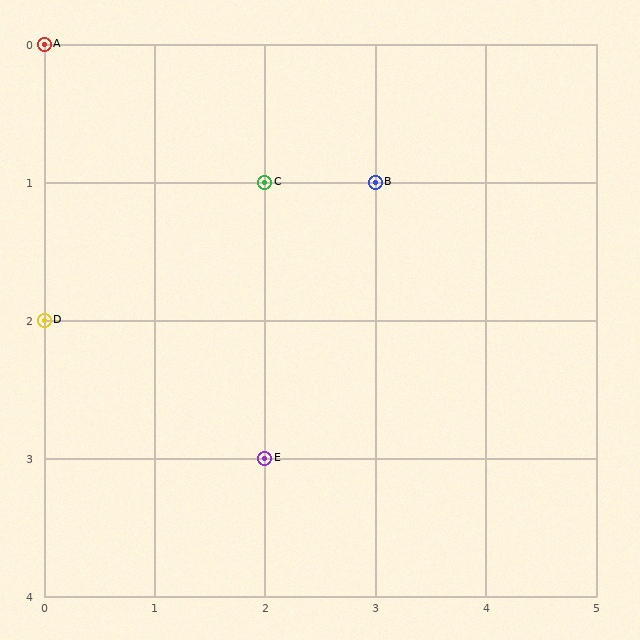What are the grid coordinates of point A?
Point A is at grid coordinates (0, 0).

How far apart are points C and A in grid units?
Points C and A are 2 columns and 1 row apart (about 2.2 grid units diagonally).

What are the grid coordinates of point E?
Point E is at grid coordinates (2, 3).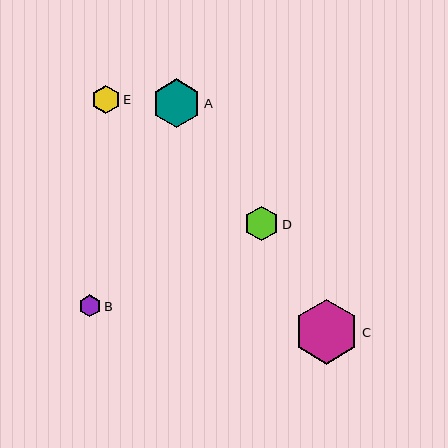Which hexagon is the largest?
Hexagon C is the largest with a size of approximately 64 pixels.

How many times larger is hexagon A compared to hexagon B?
Hexagon A is approximately 2.2 times the size of hexagon B.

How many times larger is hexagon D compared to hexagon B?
Hexagon D is approximately 1.6 times the size of hexagon B.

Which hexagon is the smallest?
Hexagon B is the smallest with a size of approximately 22 pixels.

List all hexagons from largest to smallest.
From largest to smallest: C, A, D, E, B.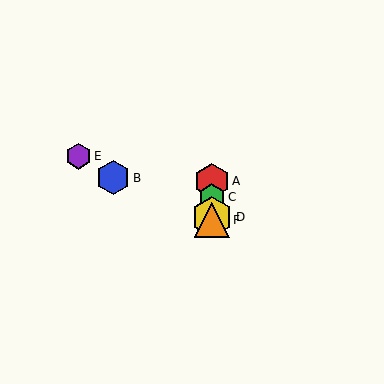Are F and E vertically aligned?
No, F is at x≈212 and E is at x≈78.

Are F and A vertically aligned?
Yes, both are at x≈212.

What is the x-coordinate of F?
Object F is at x≈212.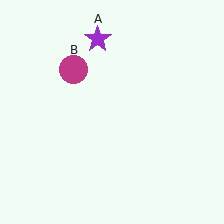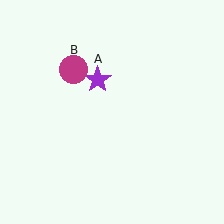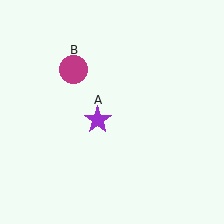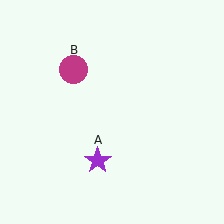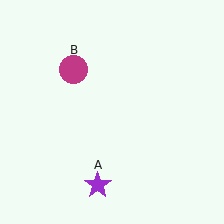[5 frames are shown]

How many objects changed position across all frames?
1 object changed position: purple star (object A).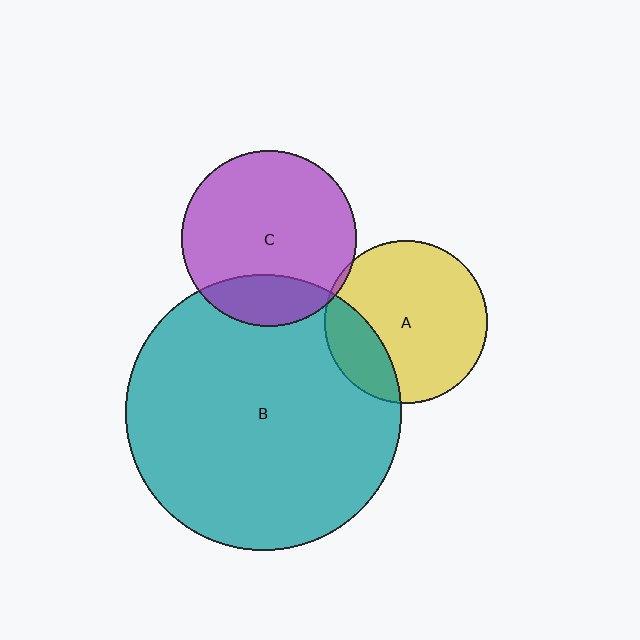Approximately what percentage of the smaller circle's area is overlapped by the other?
Approximately 20%.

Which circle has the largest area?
Circle B (teal).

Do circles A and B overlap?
Yes.